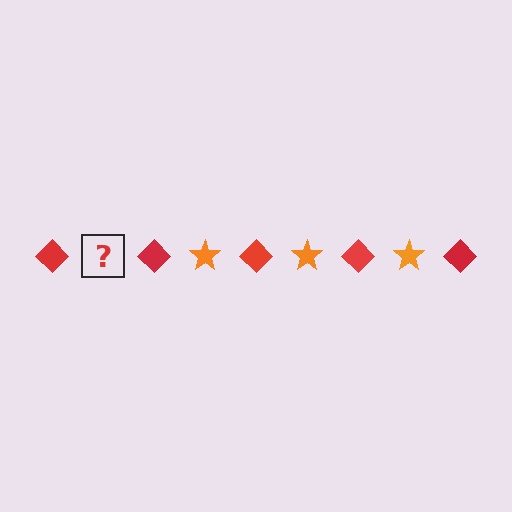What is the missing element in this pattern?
The missing element is an orange star.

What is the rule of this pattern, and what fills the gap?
The rule is that the pattern alternates between red diamond and orange star. The gap should be filled with an orange star.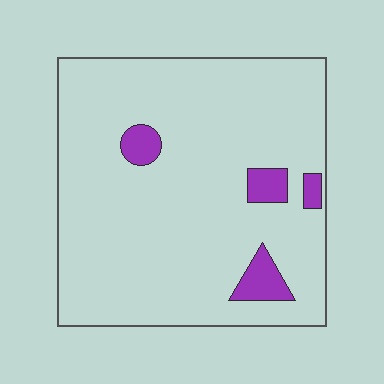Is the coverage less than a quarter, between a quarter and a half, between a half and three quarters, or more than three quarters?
Less than a quarter.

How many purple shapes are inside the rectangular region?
4.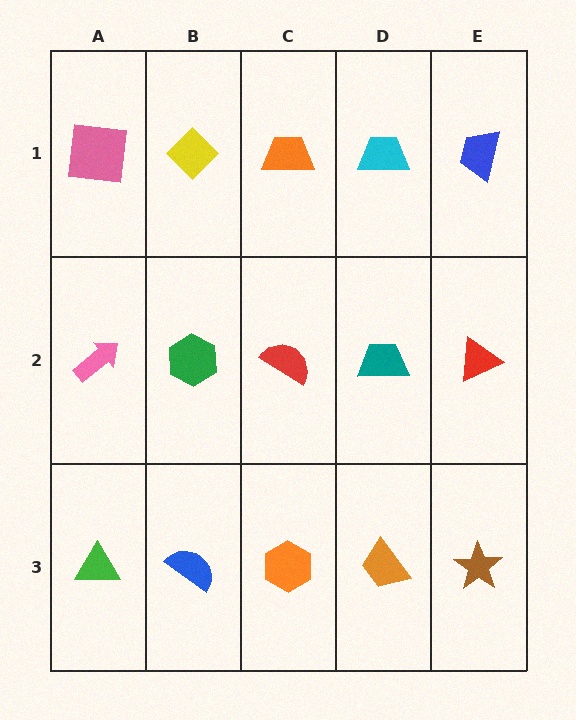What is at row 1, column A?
A pink square.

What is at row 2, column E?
A red triangle.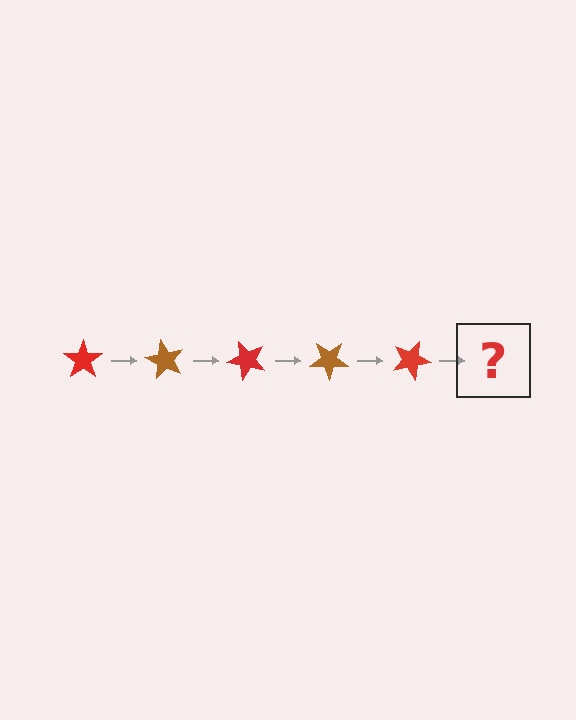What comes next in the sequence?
The next element should be a brown star, rotated 300 degrees from the start.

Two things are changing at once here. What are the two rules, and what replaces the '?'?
The two rules are that it rotates 60 degrees each step and the color cycles through red and brown. The '?' should be a brown star, rotated 300 degrees from the start.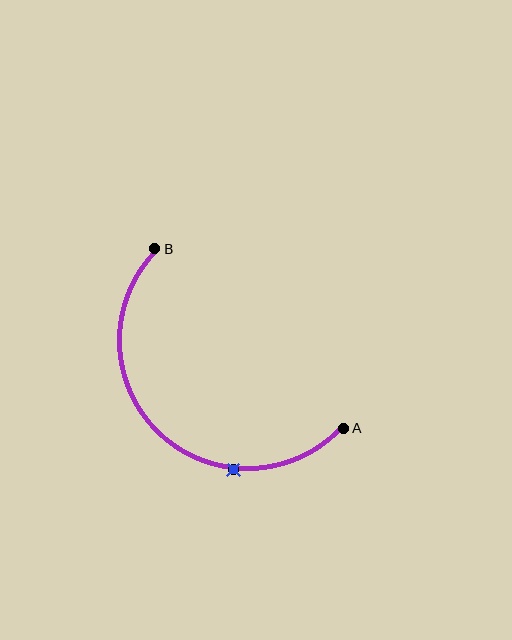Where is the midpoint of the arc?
The arc midpoint is the point on the curve farthest from the straight line joining A and B. It sits below and to the left of that line.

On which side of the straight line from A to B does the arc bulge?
The arc bulges below and to the left of the straight line connecting A and B.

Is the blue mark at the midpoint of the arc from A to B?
No. The blue mark lies on the arc but is closer to endpoint A. The arc midpoint would be at the point on the curve equidistant along the arc from both A and B.